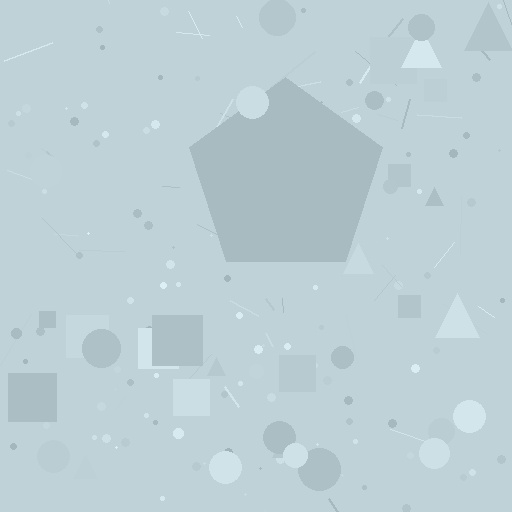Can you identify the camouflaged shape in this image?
The camouflaged shape is a pentagon.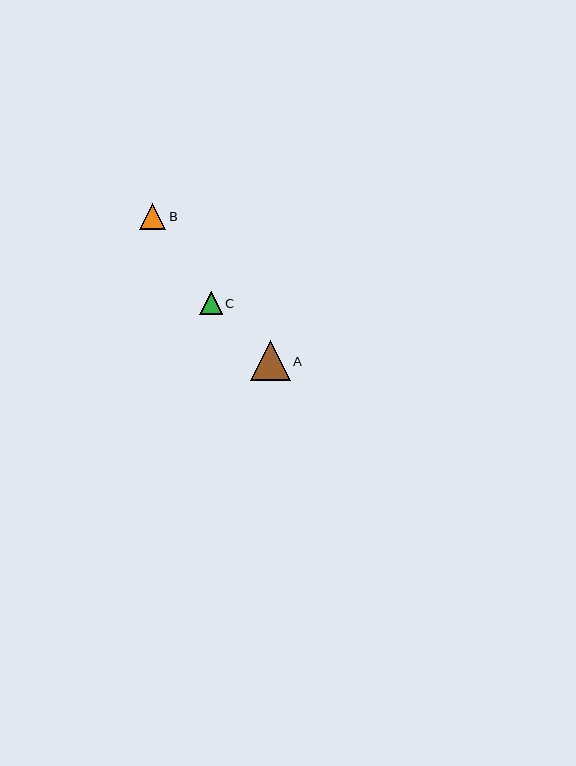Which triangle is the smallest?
Triangle C is the smallest with a size of approximately 23 pixels.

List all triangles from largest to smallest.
From largest to smallest: A, B, C.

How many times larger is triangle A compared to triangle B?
Triangle A is approximately 1.5 times the size of triangle B.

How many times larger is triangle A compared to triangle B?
Triangle A is approximately 1.5 times the size of triangle B.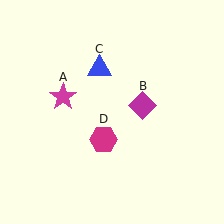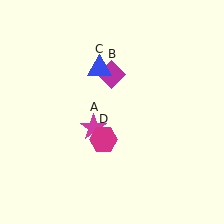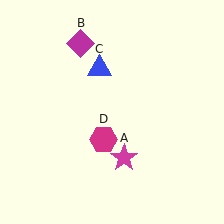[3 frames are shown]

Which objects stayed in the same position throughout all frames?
Blue triangle (object C) and magenta hexagon (object D) remained stationary.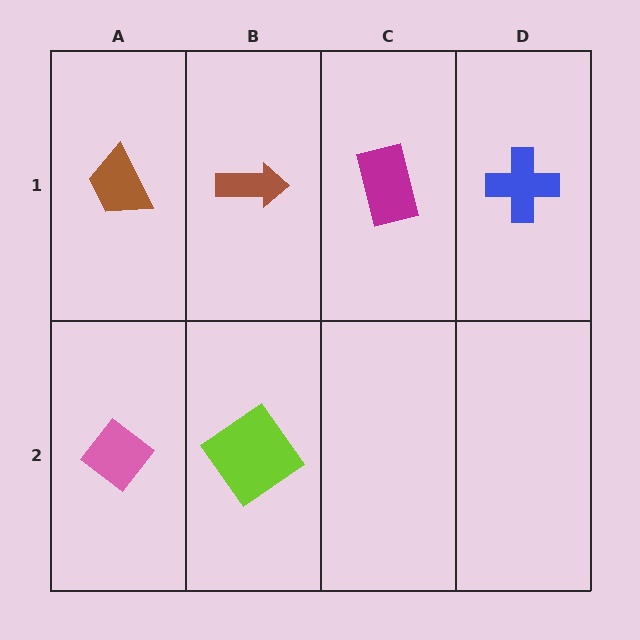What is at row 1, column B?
A brown arrow.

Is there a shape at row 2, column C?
No, that cell is empty.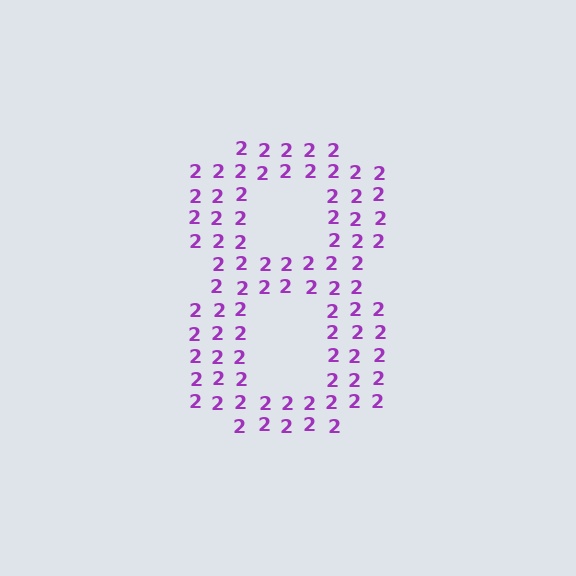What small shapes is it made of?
It is made of small digit 2's.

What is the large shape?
The large shape is the digit 8.